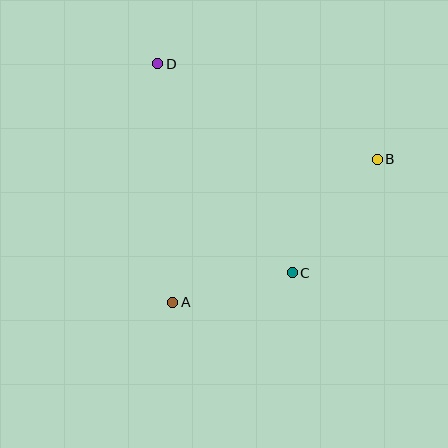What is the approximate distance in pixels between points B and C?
The distance between B and C is approximately 142 pixels.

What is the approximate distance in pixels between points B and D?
The distance between B and D is approximately 239 pixels.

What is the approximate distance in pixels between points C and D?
The distance between C and D is approximately 249 pixels.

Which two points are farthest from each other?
Points A and B are farthest from each other.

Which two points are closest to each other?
Points A and C are closest to each other.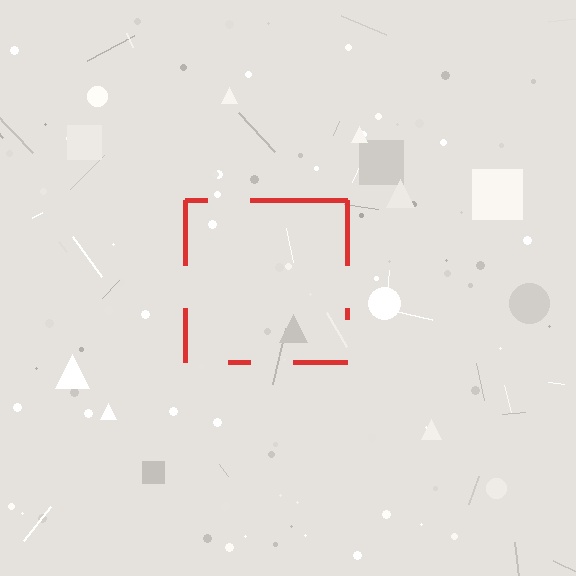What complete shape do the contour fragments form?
The contour fragments form a square.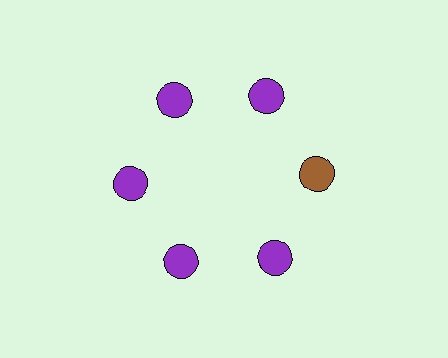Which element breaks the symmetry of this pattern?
The brown circle at roughly the 3 o'clock position breaks the symmetry. All other shapes are purple circles.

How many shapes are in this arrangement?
There are 6 shapes arranged in a ring pattern.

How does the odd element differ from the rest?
It has a different color: brown instead of purple.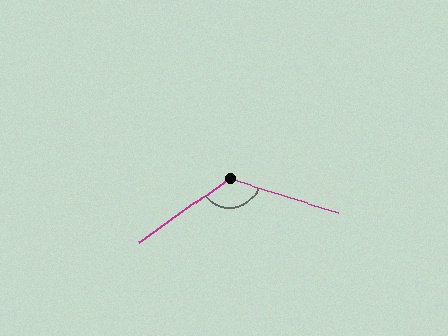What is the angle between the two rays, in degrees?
Approximately 128 degrees.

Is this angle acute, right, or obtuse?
It is obtuse.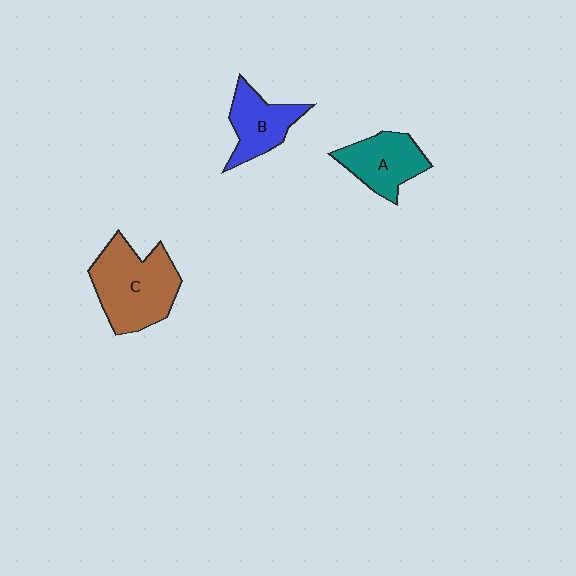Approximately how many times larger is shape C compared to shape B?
Approximately 1.7 times.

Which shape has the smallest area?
Shape B (blue).